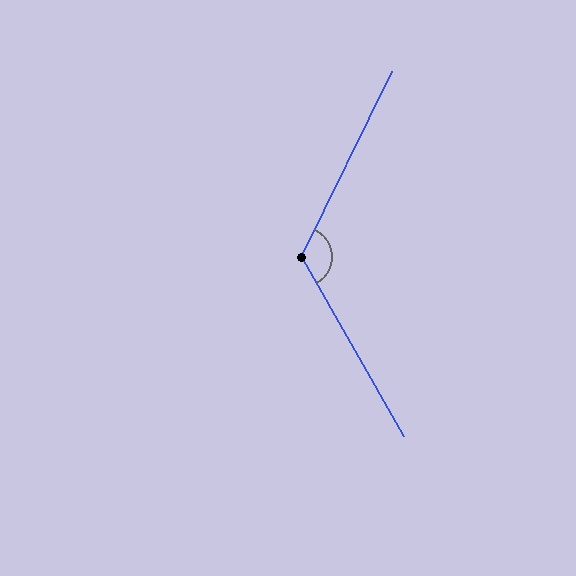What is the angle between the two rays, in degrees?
Approximately 124 degrees.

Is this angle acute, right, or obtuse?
It is obtuse.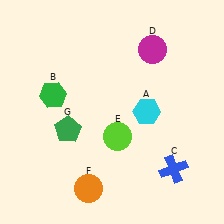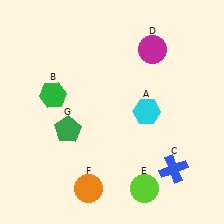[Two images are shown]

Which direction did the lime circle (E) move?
The lime circle (E) moved down.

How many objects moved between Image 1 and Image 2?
1 object moved between the two images.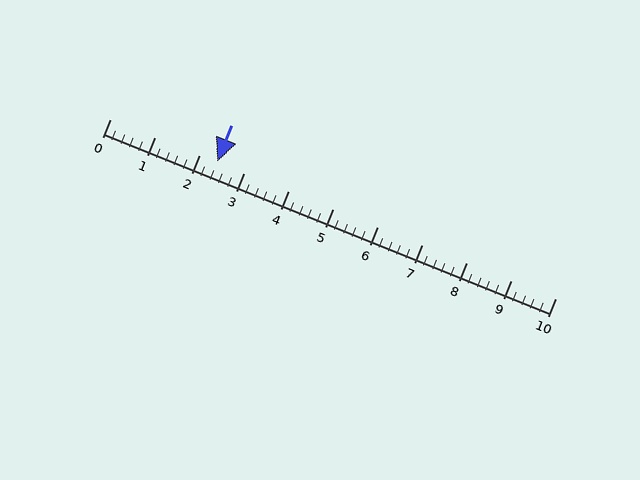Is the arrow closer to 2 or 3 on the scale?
The arrow is closer to 2.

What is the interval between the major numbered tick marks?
The major tick marks are spaced 1 units apart.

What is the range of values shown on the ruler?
The ruler shows values from 0 to 10.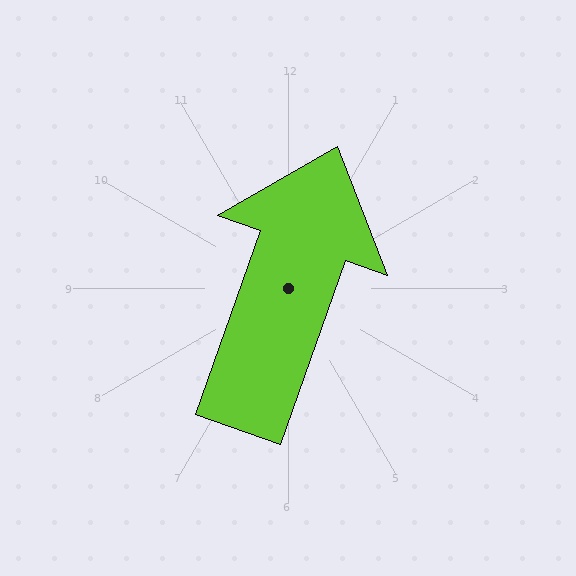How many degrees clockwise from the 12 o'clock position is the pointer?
Approximately 19 degrees.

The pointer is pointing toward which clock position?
Roughly 1 o'clock.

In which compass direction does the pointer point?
North.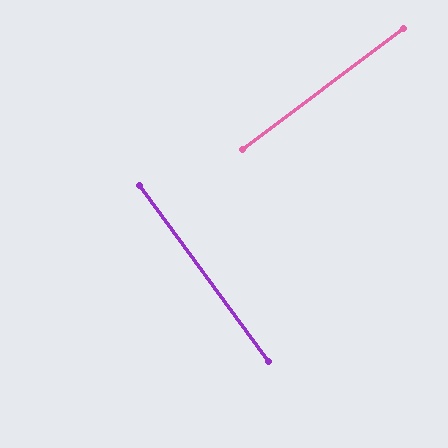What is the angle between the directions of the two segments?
Approximately 90 degrees.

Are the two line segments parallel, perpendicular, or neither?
Perpendicular — they meet at approximately 90°.